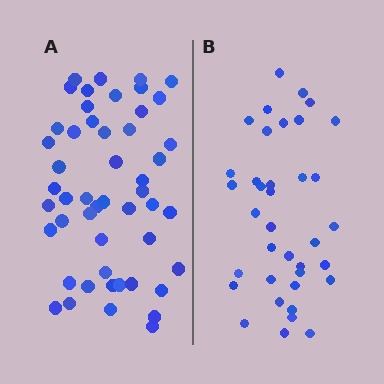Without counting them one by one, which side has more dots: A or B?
Region A (the left region) has more dots.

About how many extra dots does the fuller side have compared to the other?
Region A has approximately 15 more dots than region B.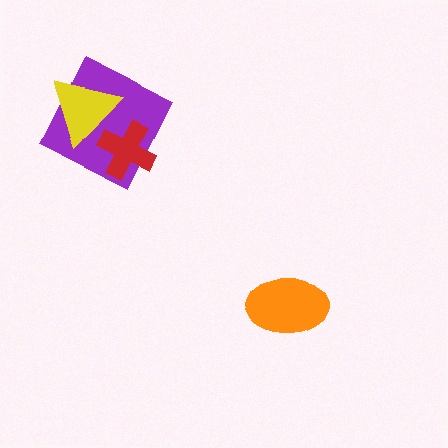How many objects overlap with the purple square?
2 objects overlap with the purple square.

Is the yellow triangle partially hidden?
Yes, it is partially covered by another shape.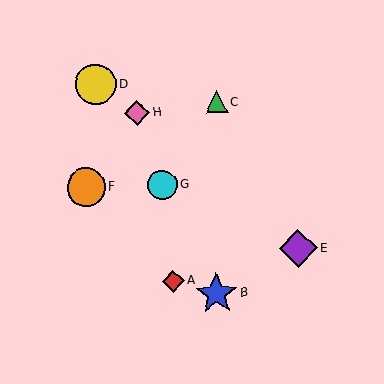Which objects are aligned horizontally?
Objects F, G are aligned horizontally.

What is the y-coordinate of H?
Object H is at y≈113.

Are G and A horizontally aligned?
No, G is at y≈185 and A is at y≈281.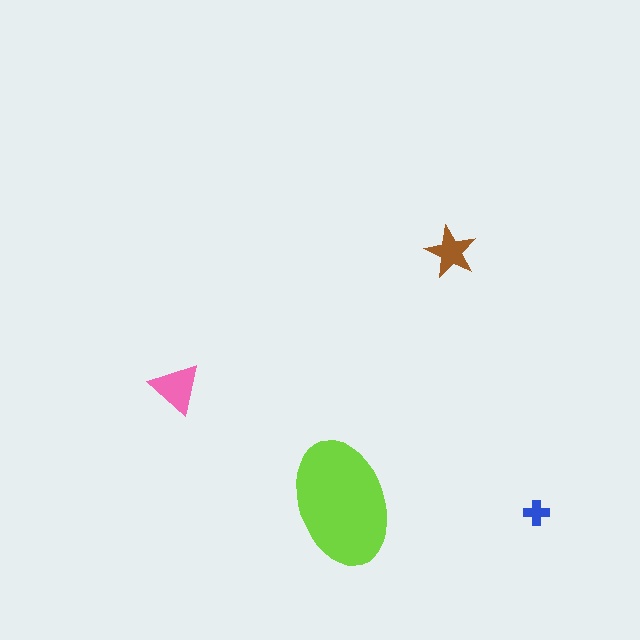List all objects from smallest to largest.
The blue cross, the brown star, the pink triangle, the lime ellipse.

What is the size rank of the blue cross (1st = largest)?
4th.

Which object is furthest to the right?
The blue cross is rightmost.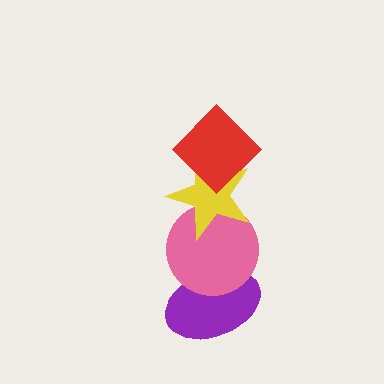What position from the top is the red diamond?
The red diamond is 1st from the top.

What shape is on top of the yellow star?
The red diamond is on top of the yellow star.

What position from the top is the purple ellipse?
The purple ellipse is 4th from the top.